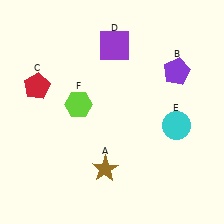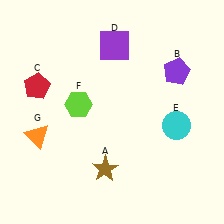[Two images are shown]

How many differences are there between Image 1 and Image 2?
There is 1 difference between the two images.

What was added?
An orange triangle (G) was added in Image 2.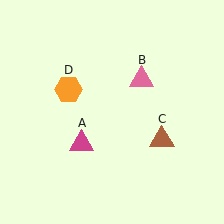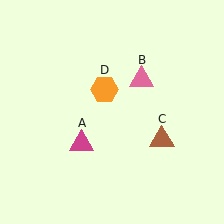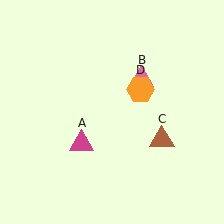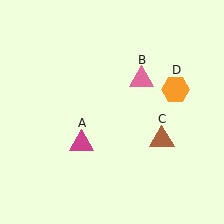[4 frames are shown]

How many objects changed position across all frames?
1 object changed position: orange hexagon (object D).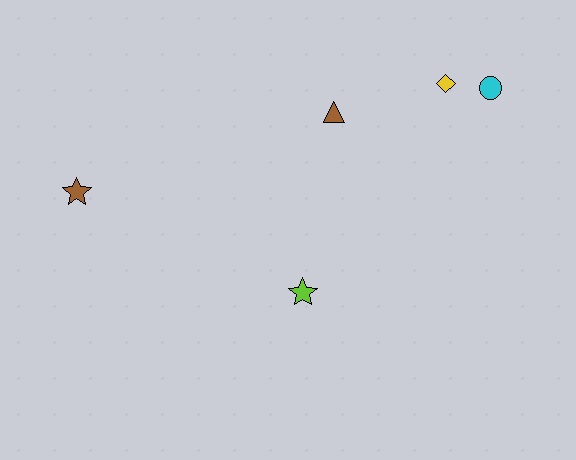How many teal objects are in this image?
There are no teal objects.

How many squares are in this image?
There are no squares.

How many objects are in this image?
There are 5 objects.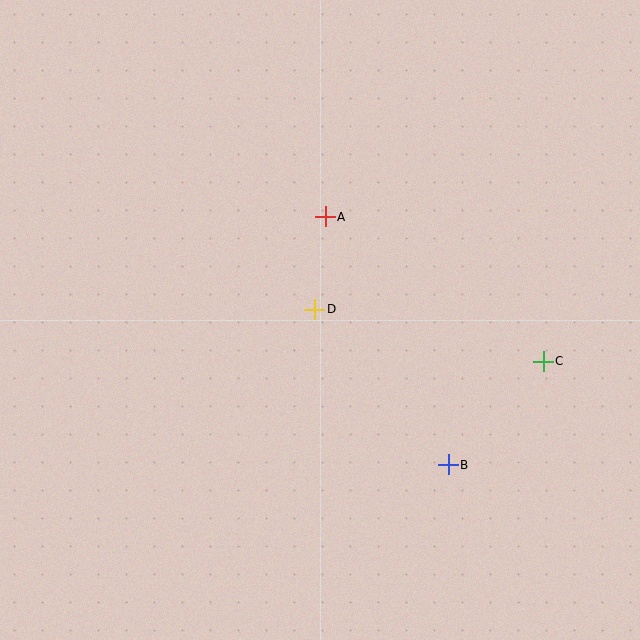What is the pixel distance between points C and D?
The distance between C and D is 234 pixels.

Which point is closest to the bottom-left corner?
Point D is closest to the bottom-left corner.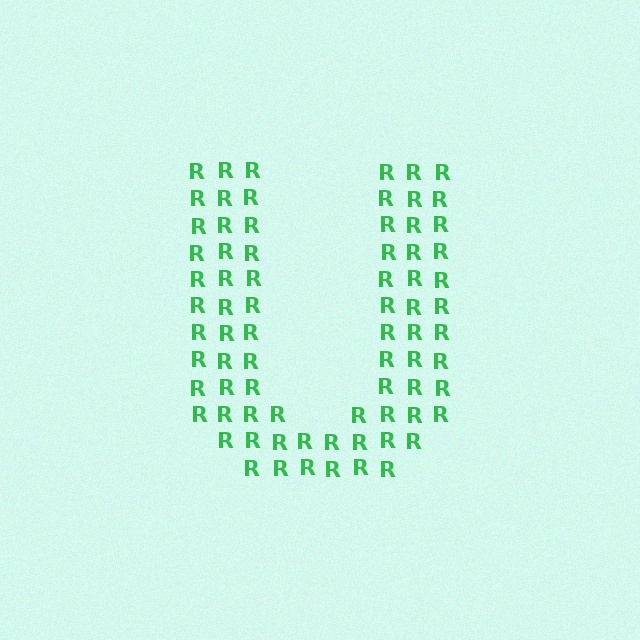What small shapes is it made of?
It is made of small letter R's.